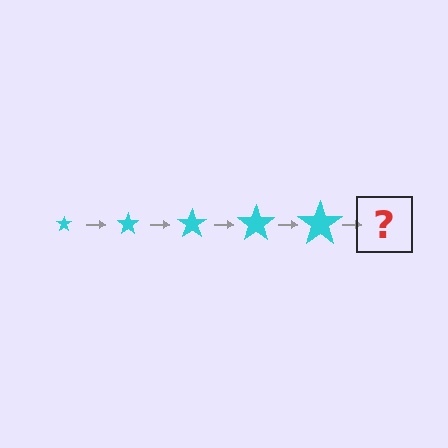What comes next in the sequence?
The next element should be a cyan star, larger than the previous one.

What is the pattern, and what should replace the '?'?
The pattern is that the star gets progressively larger each step. The '?' should be a cyan star, larger than the previous one.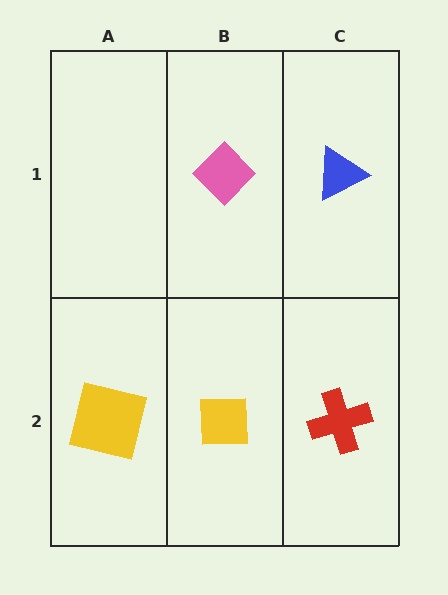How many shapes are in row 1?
2 shapes.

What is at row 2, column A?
A yellow square.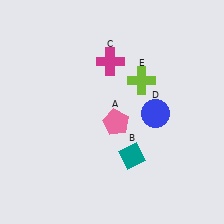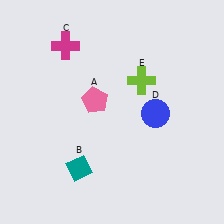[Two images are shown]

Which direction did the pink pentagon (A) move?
The pink pentagon (A) moved up.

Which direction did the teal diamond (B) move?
The teal diamond (B) moved left.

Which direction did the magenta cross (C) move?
The magenta cross (C) moved left.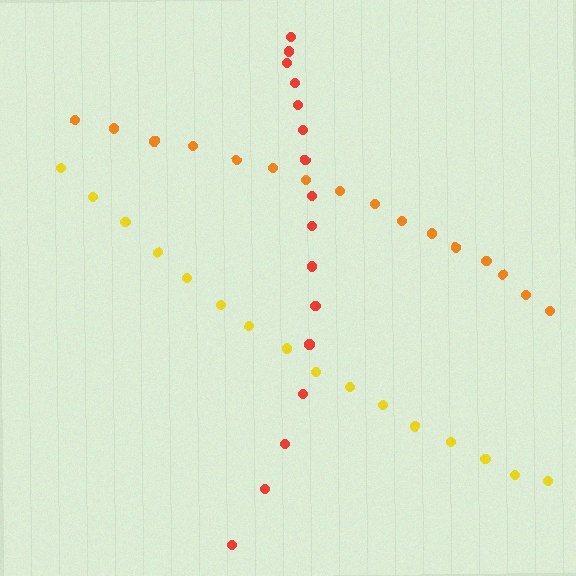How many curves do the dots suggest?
There are 3 distinct paths.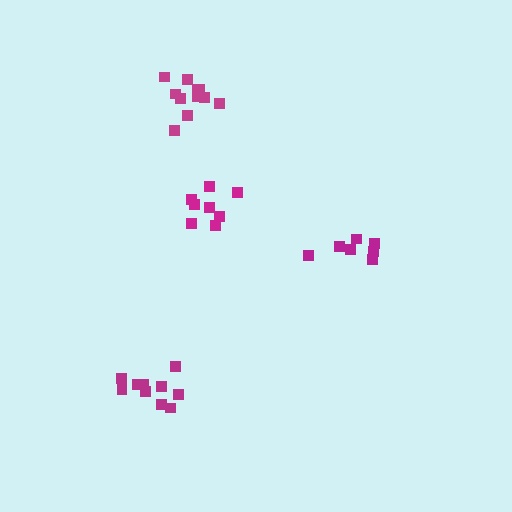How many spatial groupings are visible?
There are 4 spatial groupings.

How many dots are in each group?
Group 1: 8 dots, Group 2: 7 dots, Group 3: 10 dots, Group 4: 11 dots (36 total).